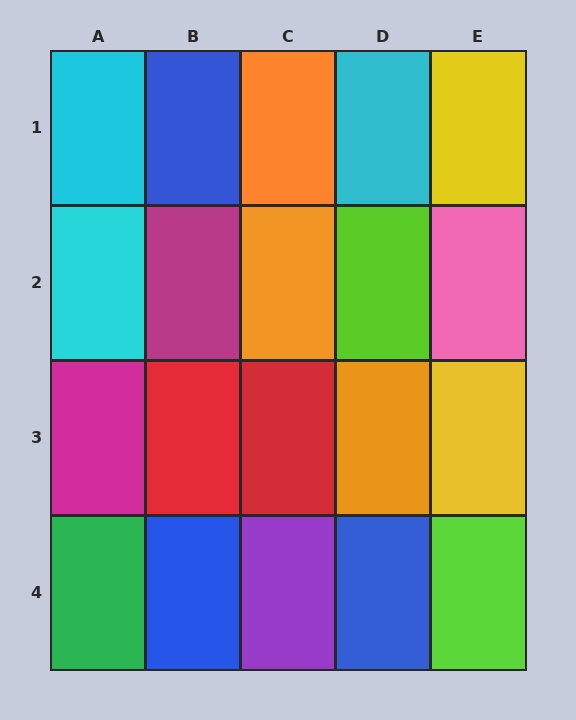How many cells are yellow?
2 cells are yellow.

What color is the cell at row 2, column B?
Magenta.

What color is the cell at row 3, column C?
Red.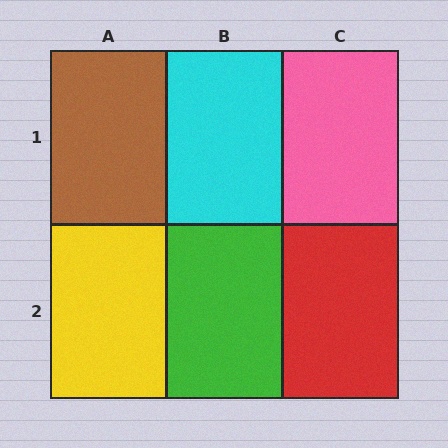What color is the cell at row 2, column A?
Yellow.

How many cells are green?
1 cell is green.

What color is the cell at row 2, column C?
Red.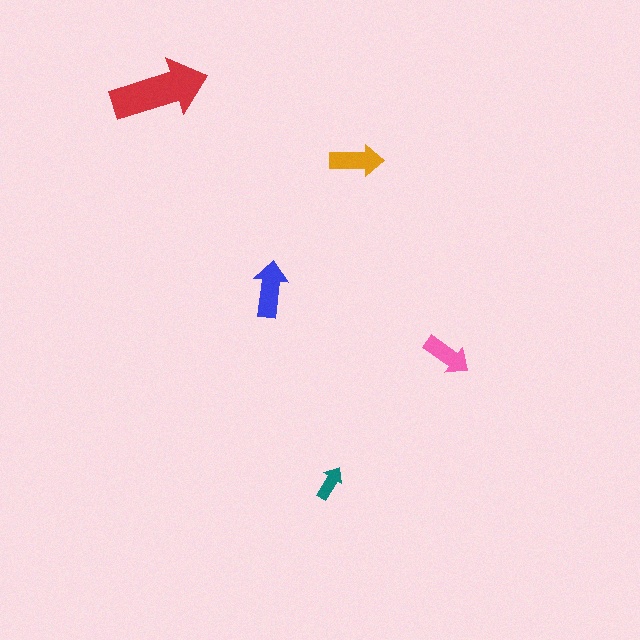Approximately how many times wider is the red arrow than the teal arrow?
About 3 times wider.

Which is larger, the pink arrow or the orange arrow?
The orange one.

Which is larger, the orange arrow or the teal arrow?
The orange one.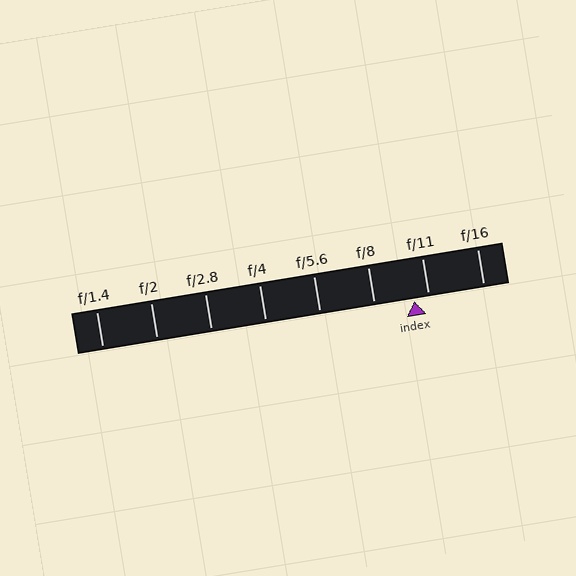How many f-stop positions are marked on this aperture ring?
There are 8 f-stop positions marked.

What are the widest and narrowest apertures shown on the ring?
The widest aperture shown is f/1.4 and the narrowest is f/16.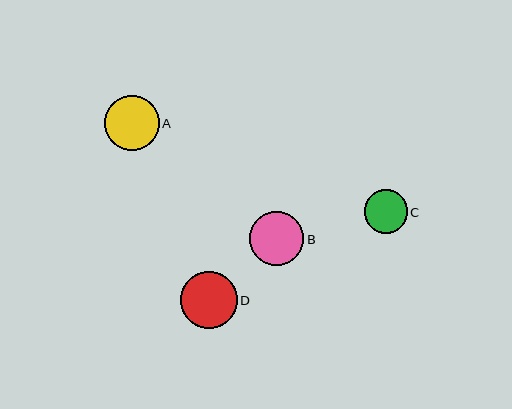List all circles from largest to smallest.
From largest to smallest: D, A, B, C.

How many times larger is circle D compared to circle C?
Circle D is approximately 1.3 times the size of circle C.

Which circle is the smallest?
Circle C is the smallest with a size of approximately 43 pixels.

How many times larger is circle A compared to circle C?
Circle A is approximately 1.3 times the size of circle C.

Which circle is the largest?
Circle D is the largest with a size of approximately 57 pixels.